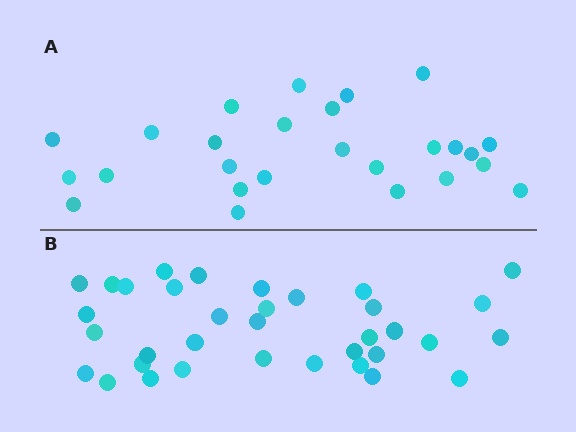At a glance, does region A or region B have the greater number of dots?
Region B (the bottom region) has more dots.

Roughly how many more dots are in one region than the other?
Region B has roughly 8 or so more dots than region A.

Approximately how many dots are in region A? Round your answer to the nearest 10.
About 30 dots. (The exact count is 26, which rounds to 30.)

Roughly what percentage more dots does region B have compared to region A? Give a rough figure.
About 35% more.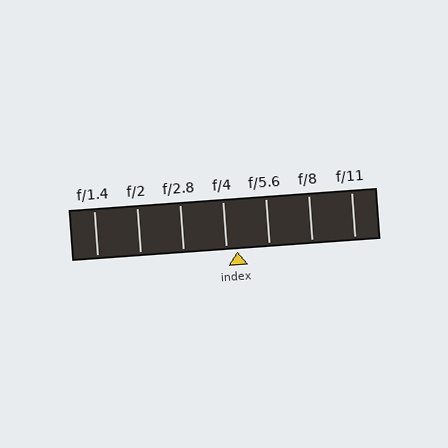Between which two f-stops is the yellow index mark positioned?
The index mark is between f/4 and f/5.6.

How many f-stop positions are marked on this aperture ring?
There are 7 f-stop positions marked.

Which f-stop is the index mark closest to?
The index mark is closest to f/4.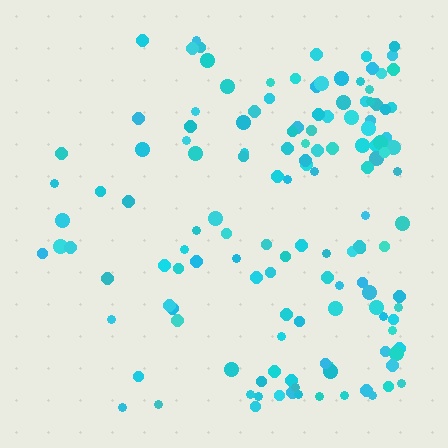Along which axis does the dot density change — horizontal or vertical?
Horizontal.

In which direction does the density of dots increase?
From left to right, with the right side densest.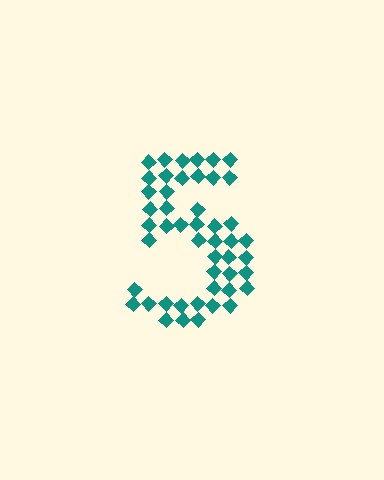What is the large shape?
The large shape is the digit 5.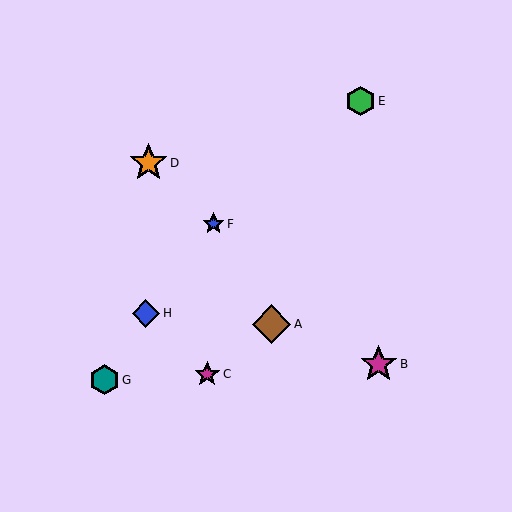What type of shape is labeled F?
Shape F is a blue star.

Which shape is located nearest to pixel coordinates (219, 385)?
The magenta star (labeled C) at (207, 374) is nearest to that location.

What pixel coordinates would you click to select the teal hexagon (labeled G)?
Click at (105, 380) to select the teal hexagon G.